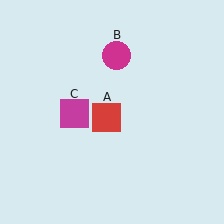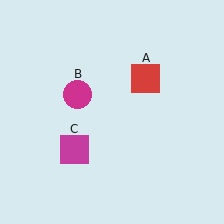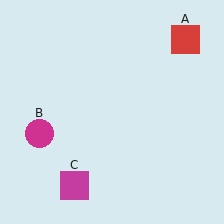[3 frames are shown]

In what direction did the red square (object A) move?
The red square (object A) moved up and to the right.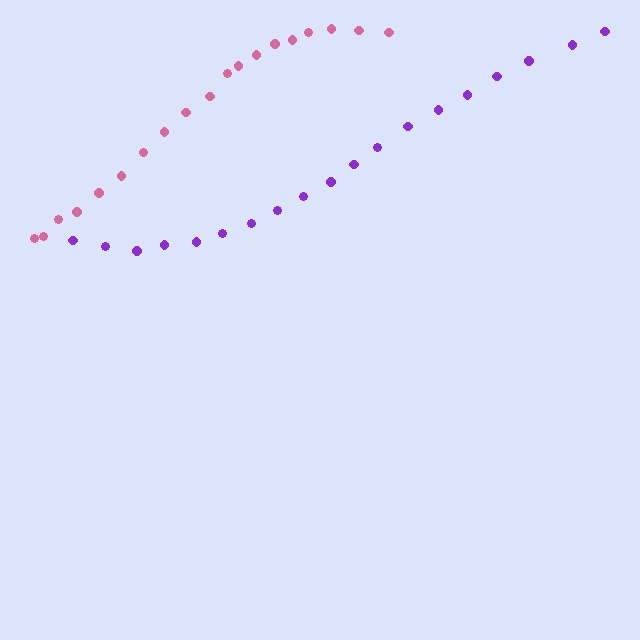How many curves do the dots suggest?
There are 2 distinct paths.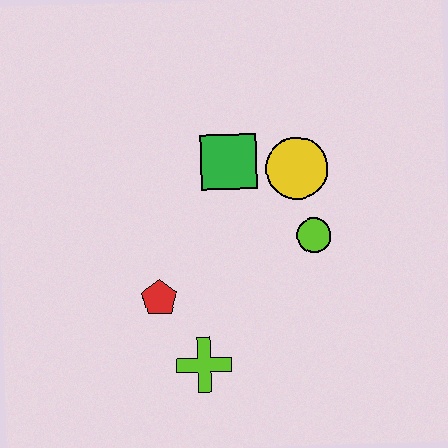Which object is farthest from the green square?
The lime cross is farthest from the green square.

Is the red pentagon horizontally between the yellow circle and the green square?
No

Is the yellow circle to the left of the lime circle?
Yes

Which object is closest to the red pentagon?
The lime cross is closest to the red pentagon.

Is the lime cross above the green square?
No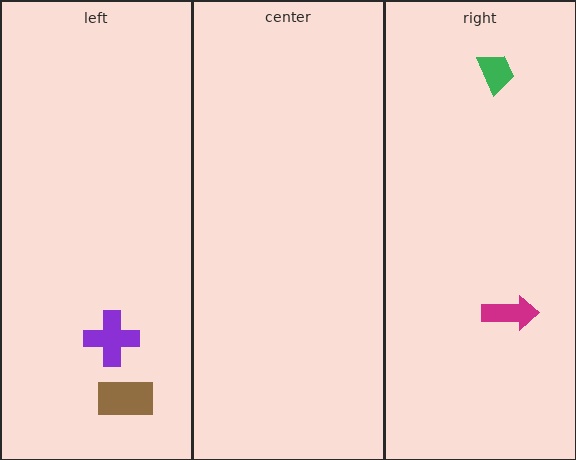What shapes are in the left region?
The brown rectangle, the purple cross.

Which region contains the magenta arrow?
The right region.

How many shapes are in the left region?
2.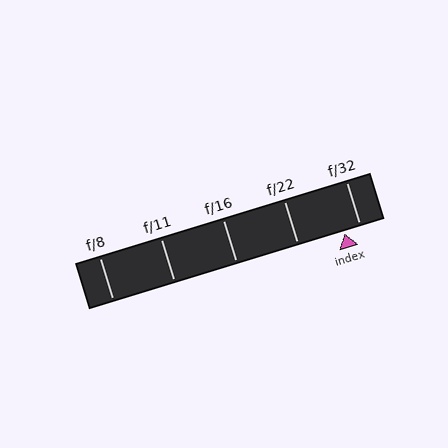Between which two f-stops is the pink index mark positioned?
The index mark is between f/22 and f/32.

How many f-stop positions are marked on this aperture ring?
There are 5 f-stop positions marked.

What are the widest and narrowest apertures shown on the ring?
The widest aperture shown is f/8 and the narrowest is f/32.